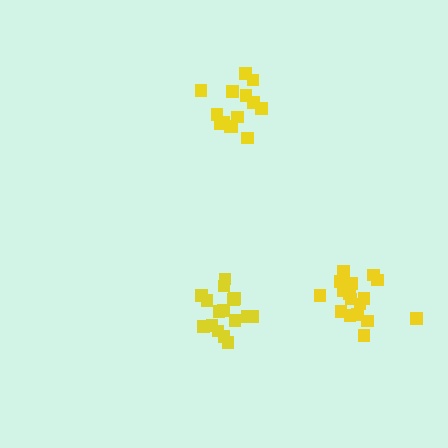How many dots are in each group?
Group 1: 14 dots, Group 2: 18 dots, Group 3: 16 dots (48 total).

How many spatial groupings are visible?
There are 3 spatial groupings.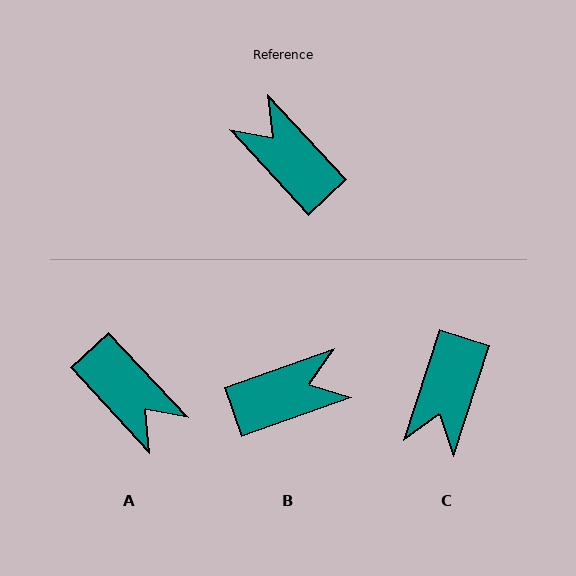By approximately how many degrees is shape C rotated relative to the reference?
Approximately 119 degrees counter-clockwise.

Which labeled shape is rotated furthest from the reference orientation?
A, about 180 degrees away.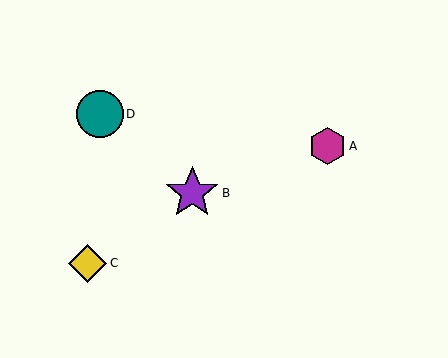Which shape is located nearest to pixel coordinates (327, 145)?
The magenta hexagon (labeled A) at (327, 146) is nearest to that location.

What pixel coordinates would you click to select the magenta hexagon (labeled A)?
Click at (327, 146) to select the magenta hexagon A.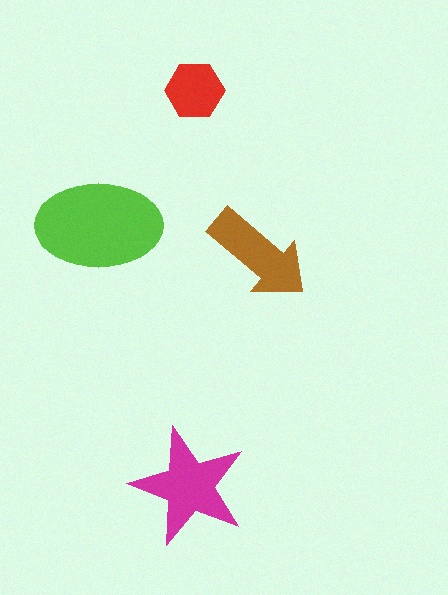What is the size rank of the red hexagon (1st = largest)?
4th.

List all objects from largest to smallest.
The lime ellipse, the magenta star, the brown arrow, the red hexagon.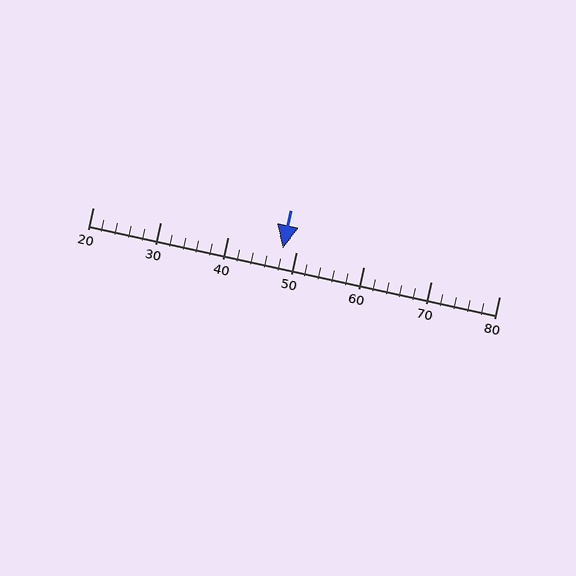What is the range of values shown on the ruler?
The ruler shows values from 20 to 80.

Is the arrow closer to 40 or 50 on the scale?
The arrow is closer to 50.